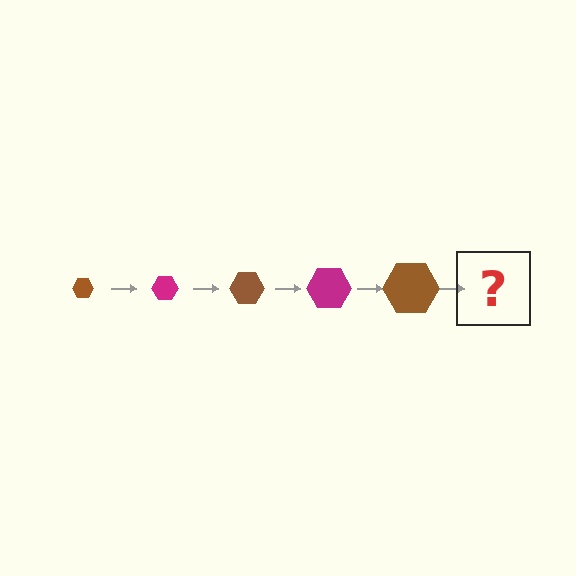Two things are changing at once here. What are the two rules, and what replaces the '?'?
The two rules are that the hexagon grows larger each step and the color cycles through brown and magenta. The '?' should be a magenta hexagon, larger than the previous one.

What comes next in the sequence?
The next element should be a magenta hexagon, larger than the previous one.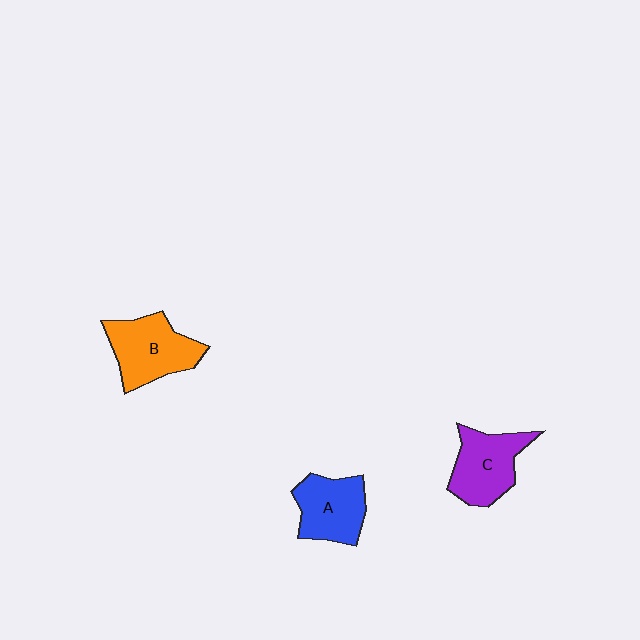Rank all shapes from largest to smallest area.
From largest to smallest: B (orange), C (purple), A (blue).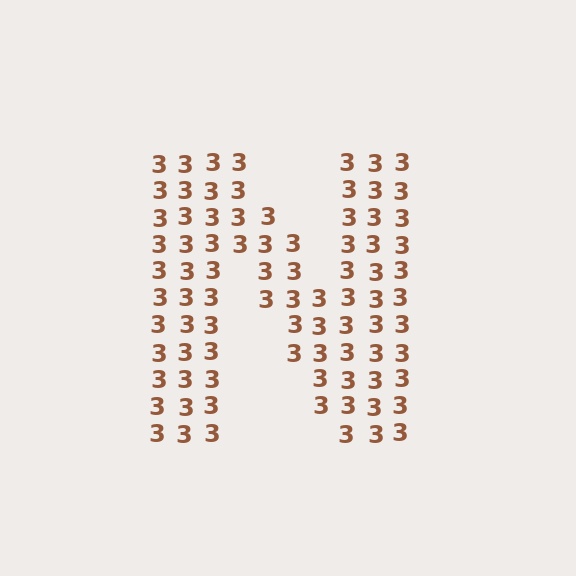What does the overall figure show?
The overall figure shows the letter N.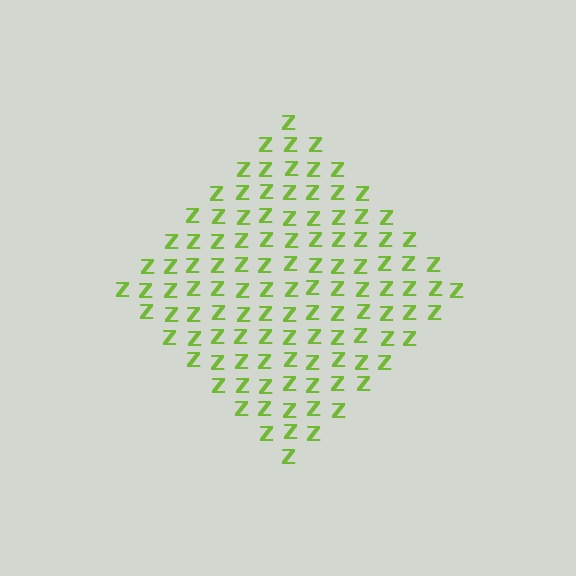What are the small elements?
The small elements are letter Z's.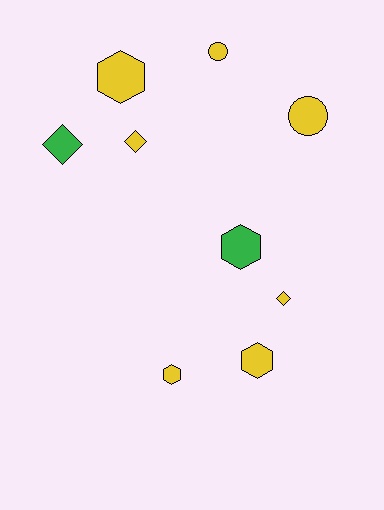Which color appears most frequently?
Yellow, with 7 objects.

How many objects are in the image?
There are 9 objects.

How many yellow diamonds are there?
There are 2 yellow diamonds.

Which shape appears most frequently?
Hexagon, with 4 objects.